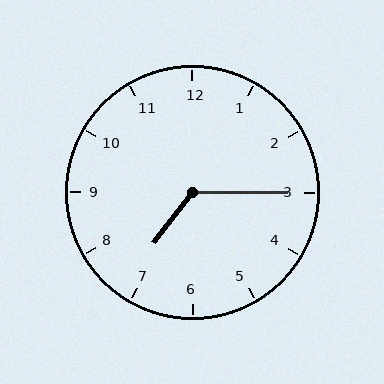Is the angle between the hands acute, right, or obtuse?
It is obtuse.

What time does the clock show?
7:15.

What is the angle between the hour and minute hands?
Approximately 128 degrees.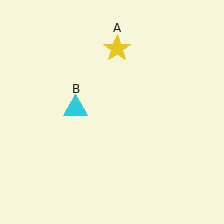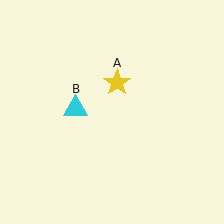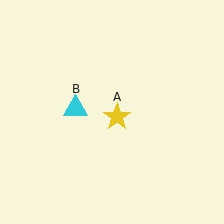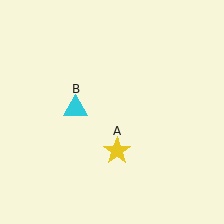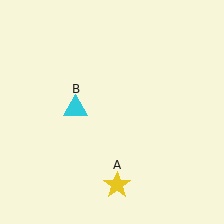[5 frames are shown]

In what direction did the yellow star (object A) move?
The yellow star (object A) moved down.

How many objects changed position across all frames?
1 object changed position: yellow star (object A).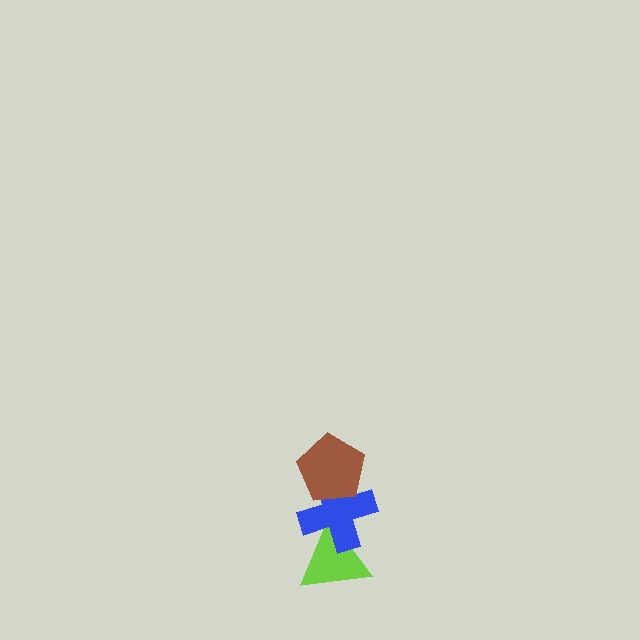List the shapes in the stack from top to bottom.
From top to bottom: the brown pentagon, the blue cross, the lime triangle.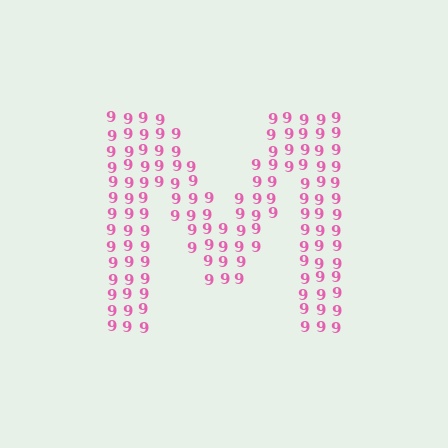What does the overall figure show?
The overall figure shows the letter M.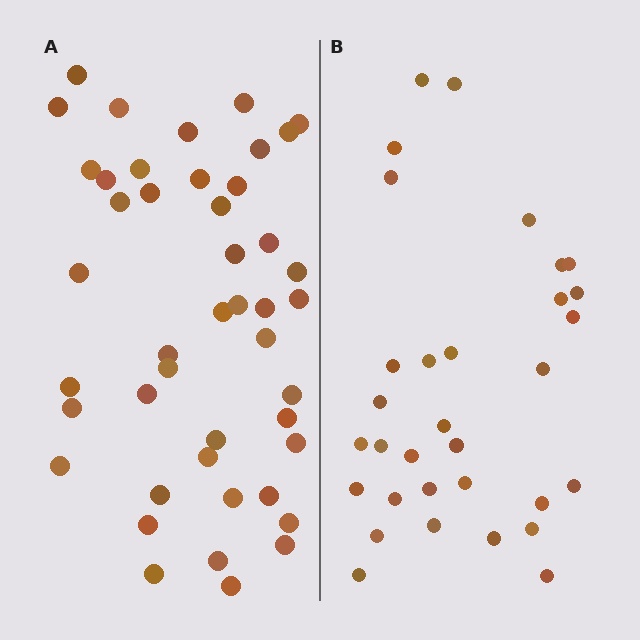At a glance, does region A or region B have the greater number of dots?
Region A (the left region) has more dots.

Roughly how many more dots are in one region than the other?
Region A has approximately 15 more dots than region B.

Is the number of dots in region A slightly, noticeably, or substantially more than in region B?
Region A has noticeably more, but not dramatically so. The ratio is roughly 1.4 to 1.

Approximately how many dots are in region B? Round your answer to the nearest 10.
About 30 dots. (The exact count is 32, which rounds to 30.)